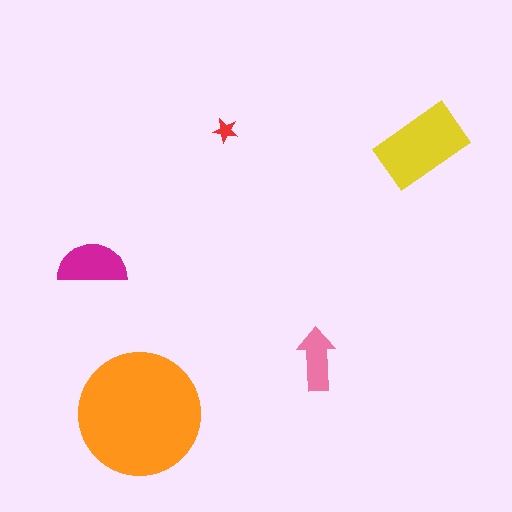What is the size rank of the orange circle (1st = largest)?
1st.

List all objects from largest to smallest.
The orange circle, the yellow rectangle, the magenta semicircle, the pink arrow, the red star.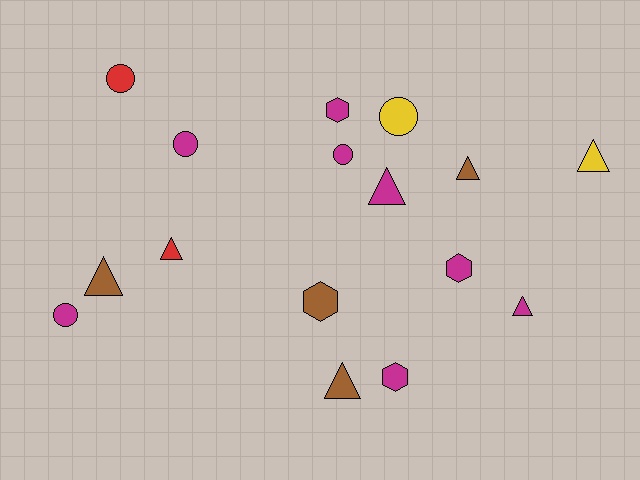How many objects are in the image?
There are 16 objects.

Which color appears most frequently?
Magenta, with 8 objects.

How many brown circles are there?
There are no brown circles.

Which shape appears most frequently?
Triangle, with 7 objects.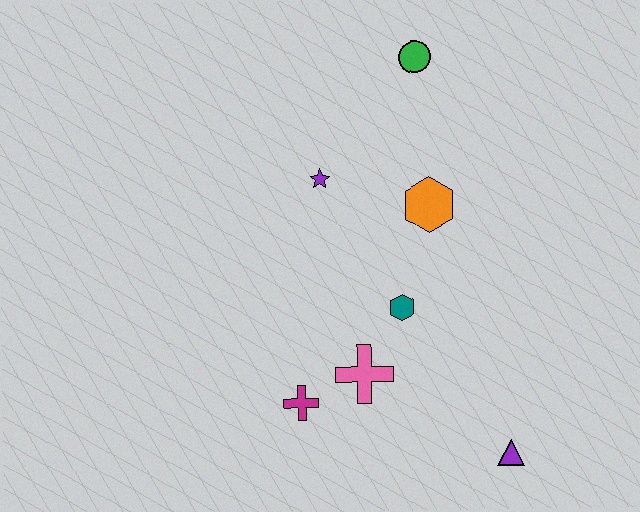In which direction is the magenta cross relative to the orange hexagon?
The magenta cross is below the orange hexagon.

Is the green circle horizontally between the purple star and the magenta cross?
No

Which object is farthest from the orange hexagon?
The purple triangle is farthest from the orange hexagon.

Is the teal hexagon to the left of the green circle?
Yes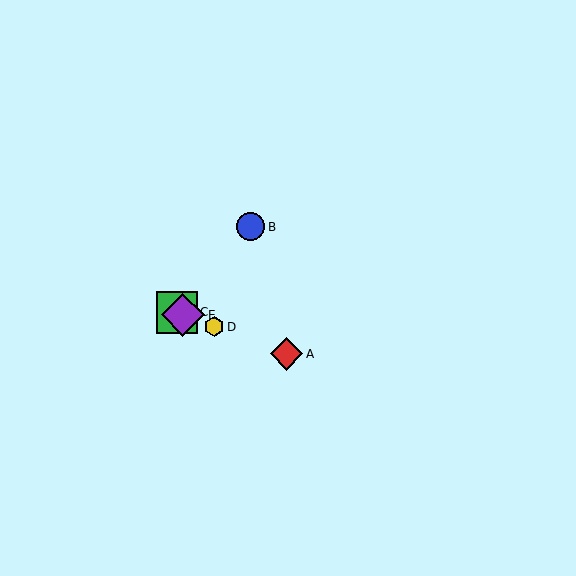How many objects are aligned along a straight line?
4 objects (A, C, D, E) are aligned along a straight line.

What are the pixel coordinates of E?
Object E is at (183, 315).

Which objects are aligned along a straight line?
Objects A, C, D, E are aligned along a straight line.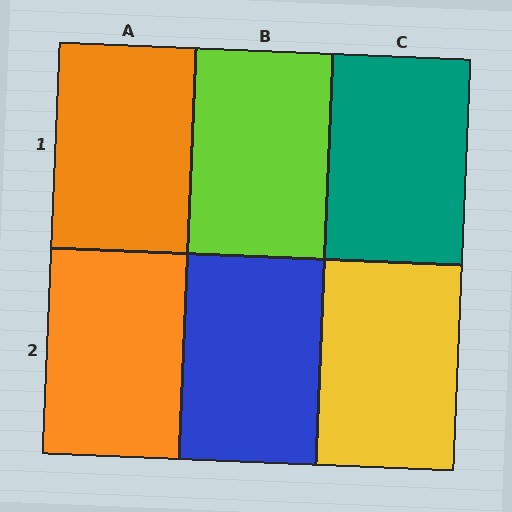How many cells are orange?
2 cells are orange.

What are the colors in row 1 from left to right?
Orange, lime, teal.